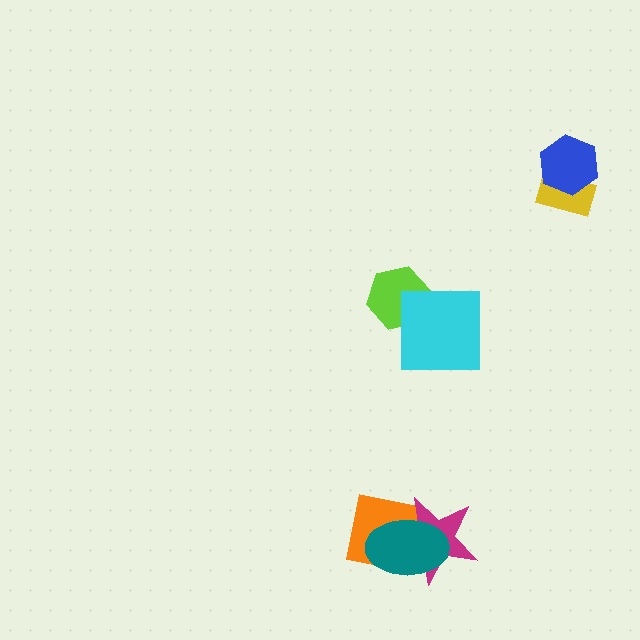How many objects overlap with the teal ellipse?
2 objects overlap with the teal ellipse.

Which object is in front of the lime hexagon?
The cyan square is in front of the lime hexagon.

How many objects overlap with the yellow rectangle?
1 object overlaps with the yellow rectangle.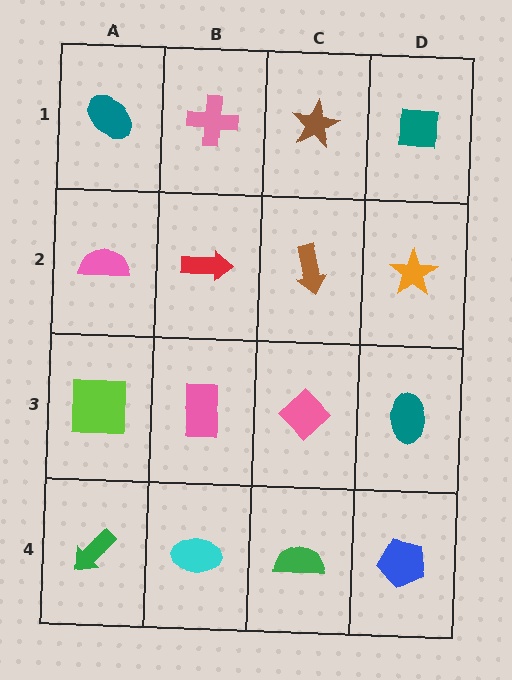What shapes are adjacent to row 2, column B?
A pink cross (row 1, column B), a pink rectangle (row 3, column B), a pink semicircle (row 2, column A), a brown arrow (row 2, column C).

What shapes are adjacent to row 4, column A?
A lime square (row 3, column A), a cyan ellipse (row 4, column B).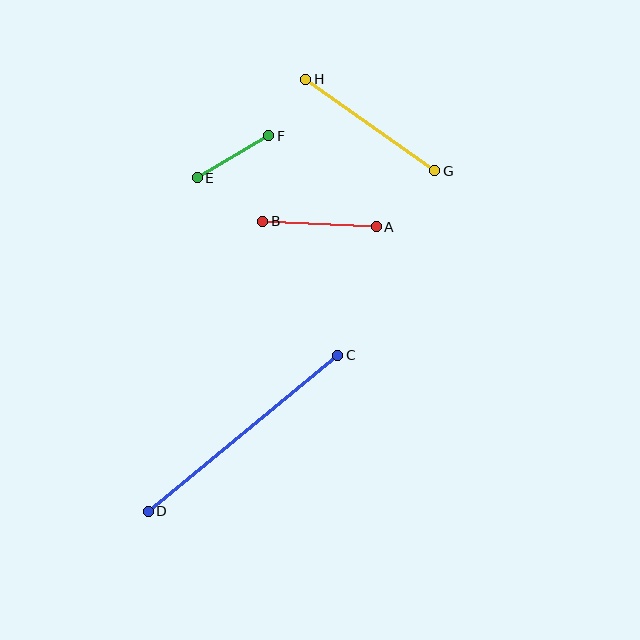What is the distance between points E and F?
The distance is approximately 83 pixels.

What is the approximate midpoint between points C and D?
The midpoint is at approximately (243, 433) pixels.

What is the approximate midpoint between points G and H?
The midpoint is at approximately (370, 125) pixels.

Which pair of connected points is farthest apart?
Points C and D are farthest apart.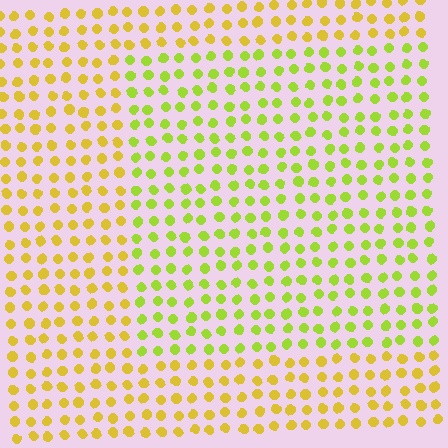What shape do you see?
I see a rectangle.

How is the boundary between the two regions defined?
The boundary is defined purely by a slight shift in hue (about 33 degrees). Spacing, size, and orientation are identical on both sides.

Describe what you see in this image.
The image is filled with small yellow elements in a uniform arrangement. A rectangle-shaped region is visible where the elements are tinted to a slightly different hue, forming a subtle color boundary.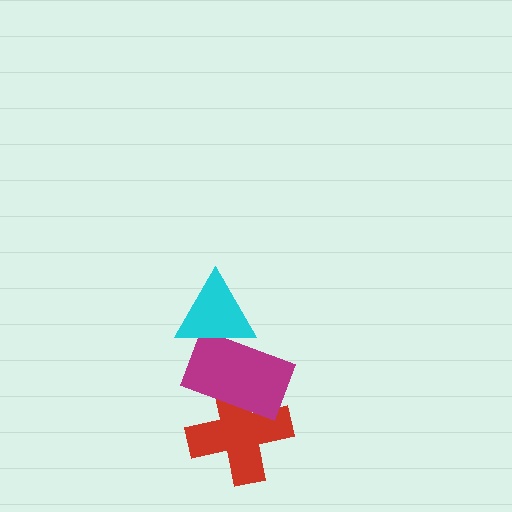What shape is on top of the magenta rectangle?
The cyan triangle is on top of the magenta rectangle.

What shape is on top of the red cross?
The magenta rectangle is on top of the red cross.